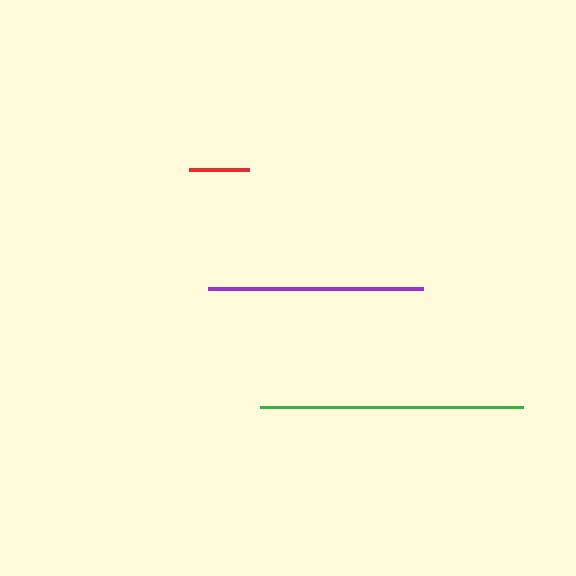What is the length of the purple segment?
The purple segment is approximately 215 pixels long.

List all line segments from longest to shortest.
From longest to shortest: green, purple, red.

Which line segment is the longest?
The green line is the longest at approximately 263 pixels.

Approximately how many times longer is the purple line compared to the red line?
The purple line is approximately 3.6 times the length of the red line.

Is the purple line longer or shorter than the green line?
The green line is longer than the purple line.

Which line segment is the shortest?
The red line is the shortest at approximately 60 pixels.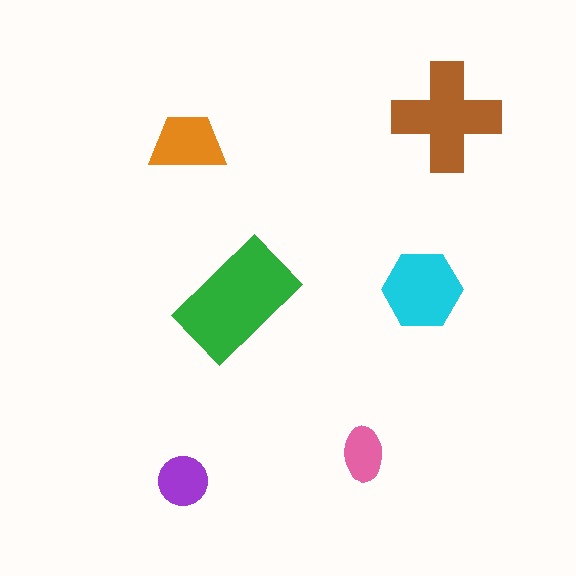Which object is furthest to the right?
The brown cross is rightmost.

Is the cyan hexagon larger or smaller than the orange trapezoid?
Larger.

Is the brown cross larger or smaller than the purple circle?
Larger.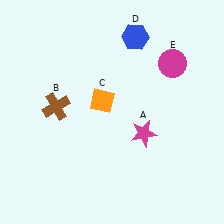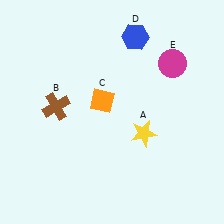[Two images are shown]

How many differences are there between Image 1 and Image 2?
There is 1 difference between the two images.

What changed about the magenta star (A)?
In Image 1, A is magenta. In Image 2, it changed to yellow.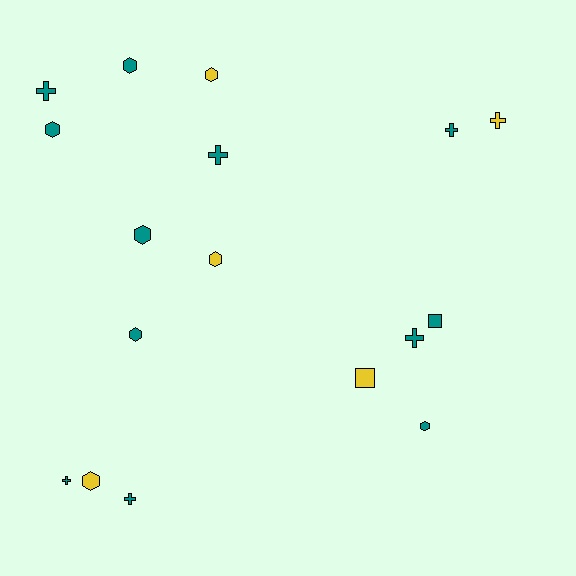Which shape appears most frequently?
Hexagon, with 8 objects.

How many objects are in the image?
There are 17 objects.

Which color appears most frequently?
Teal, with 12 objects.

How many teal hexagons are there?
There are 5 teal hexagons.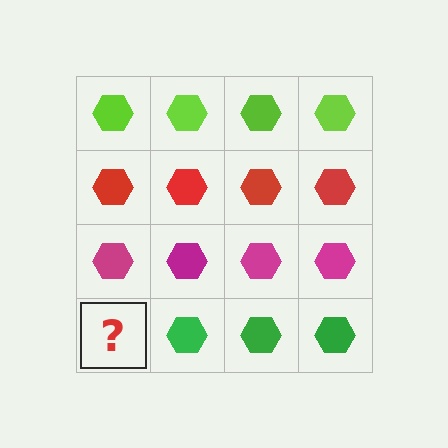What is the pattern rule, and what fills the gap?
The rule is that each row has a consistent color. The gap should be filled with a green hexagon.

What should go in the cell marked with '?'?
The missing cell should contain a green hexagon.